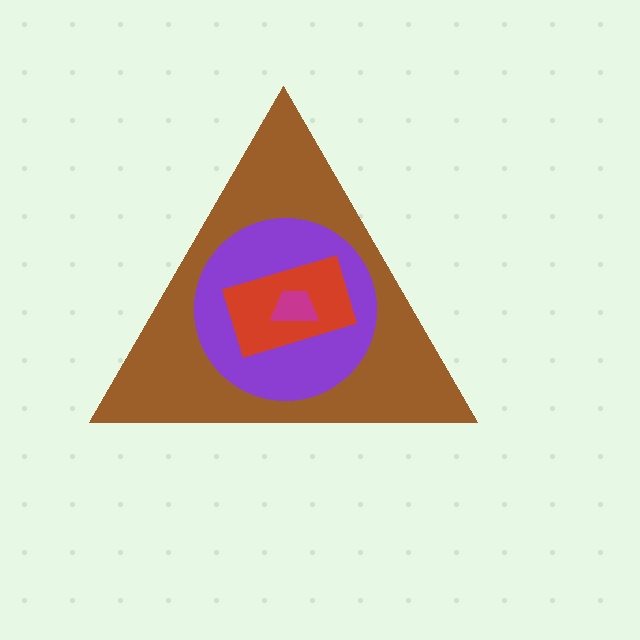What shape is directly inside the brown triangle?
The purple circle.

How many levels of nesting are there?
4.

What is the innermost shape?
The magenta trapezoid.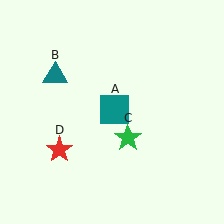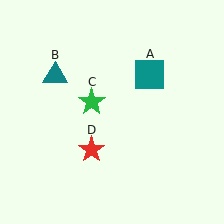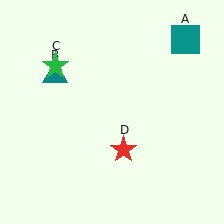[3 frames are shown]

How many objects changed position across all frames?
3 objects changed position: teal square (object A), green star (object C), red star (object D).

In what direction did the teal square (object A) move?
The teal square (object A) moved up and to the right.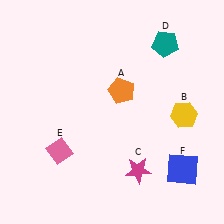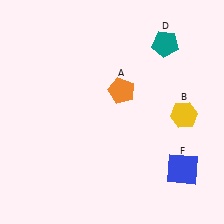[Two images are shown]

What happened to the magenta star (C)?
The magenta star (C) was removed in Image 2. It was in the bottom-right area of Image 1.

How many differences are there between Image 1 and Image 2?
There are 2 differences between the two images.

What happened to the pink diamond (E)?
The pink diamond (E) was removed in Image 2. It was in the bottom-left area of Image 1.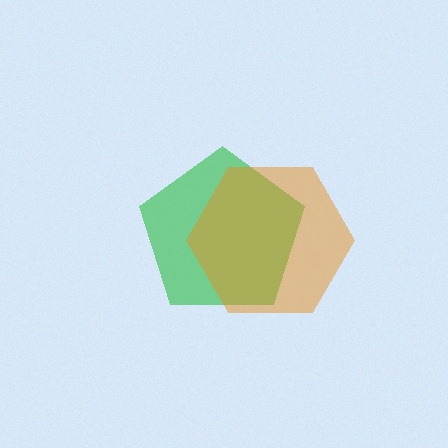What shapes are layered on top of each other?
The layered shapes are: a green pentagon, an orange hexagon.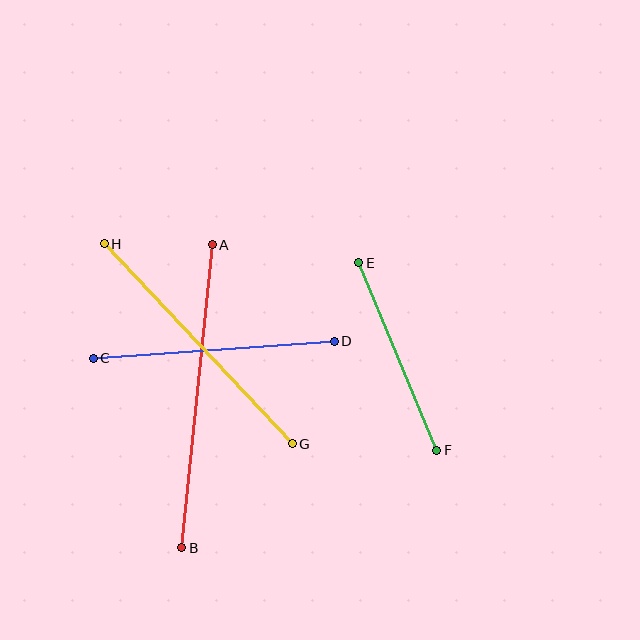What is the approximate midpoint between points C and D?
The midpoint is at approximately (214, 350) pixels.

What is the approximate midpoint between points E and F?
The midpoint is at approximately (398, 357) pixels.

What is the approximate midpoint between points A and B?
The midpoint is at approximately (197, 396) pixels.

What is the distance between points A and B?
The distance is approximately 304 pixels.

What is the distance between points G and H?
The distance is approximately 275 pixels.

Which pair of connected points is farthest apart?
Points A and B are farthest apart.